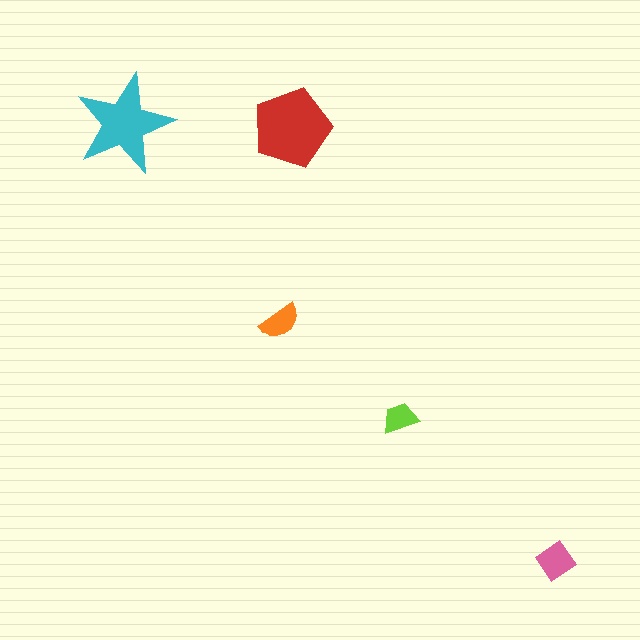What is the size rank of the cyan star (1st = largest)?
2nd.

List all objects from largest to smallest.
The red pentagon, the cyan star, the pink diamond, the orange semicircle, the lime trapezoid.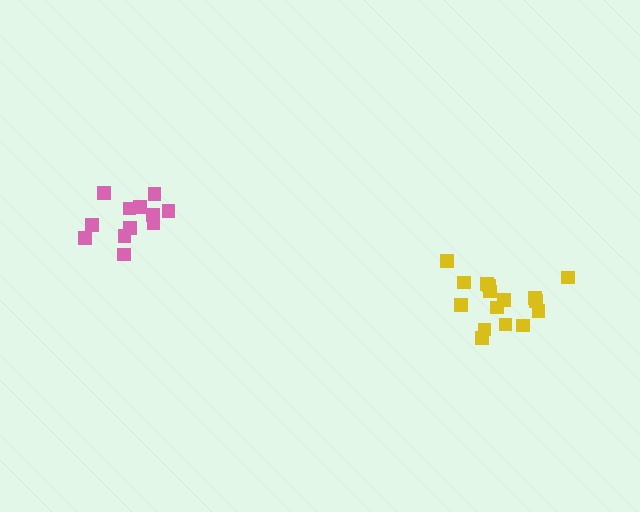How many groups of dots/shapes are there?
There are 2 groups.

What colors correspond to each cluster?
The clusters are colored: pink, yellow.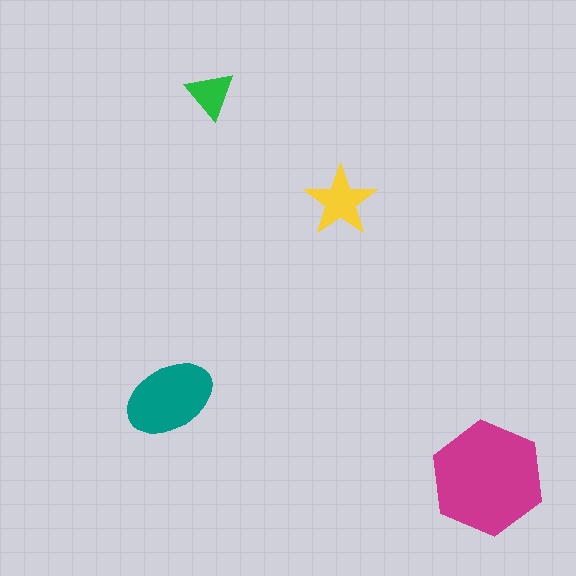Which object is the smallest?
The green triangle.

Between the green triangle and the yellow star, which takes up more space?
The yellow star.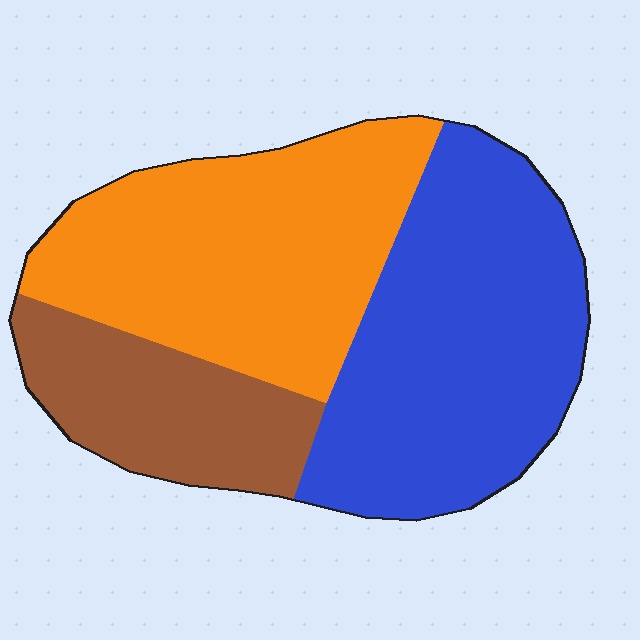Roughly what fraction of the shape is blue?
Blue takes up about two fifths (2/5) of the shape.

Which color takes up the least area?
Brown, at roughly 20%.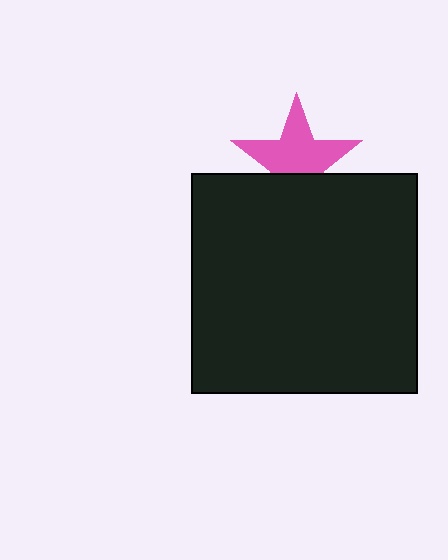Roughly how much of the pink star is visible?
Most of it is visible (roughly 67%).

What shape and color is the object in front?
The object in front is a black rectangle.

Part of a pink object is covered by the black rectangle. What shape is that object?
It is a star.